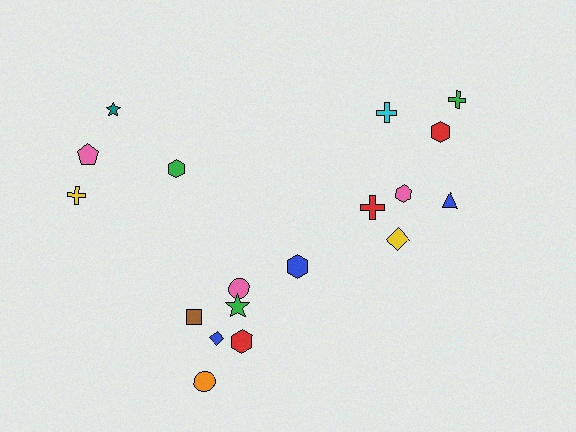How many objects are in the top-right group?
There are 7 objects.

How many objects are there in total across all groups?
There are 18 objects.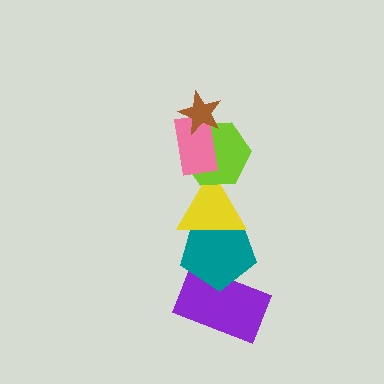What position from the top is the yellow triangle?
The yellow triangle is 4th from the top.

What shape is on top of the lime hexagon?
The pink rectangle is on top of the lime hexagon.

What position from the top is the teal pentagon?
The teal pentagon is 5th from the top.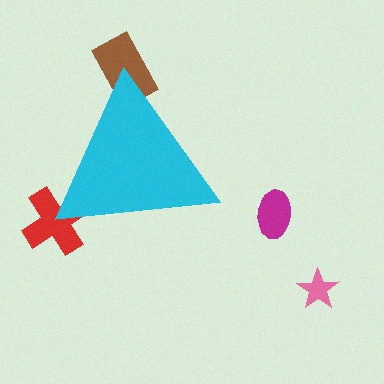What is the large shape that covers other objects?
A cyan triangle.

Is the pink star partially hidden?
No, the pink star is fully visible.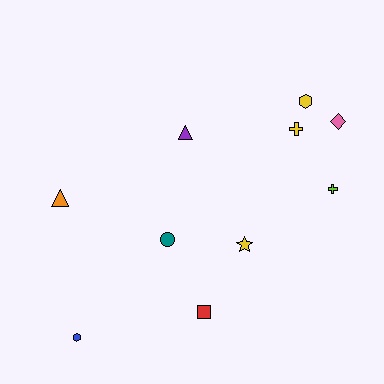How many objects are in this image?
There are 10 objects.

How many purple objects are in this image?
There is 1 purple object.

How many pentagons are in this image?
There are no pentagons.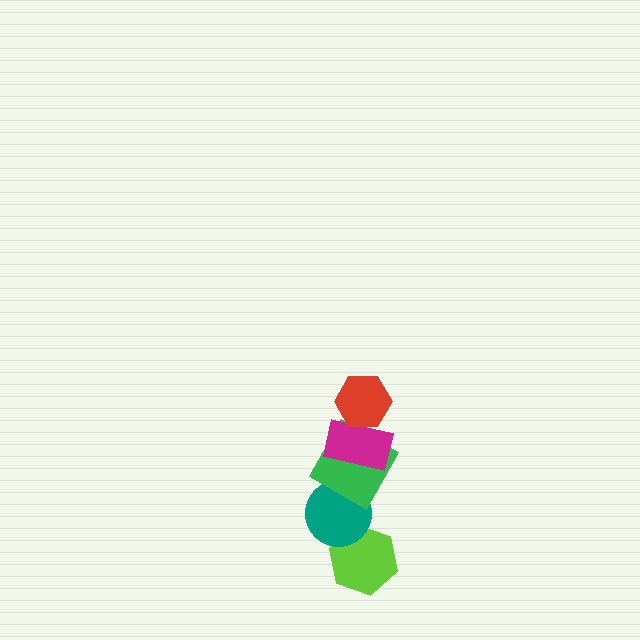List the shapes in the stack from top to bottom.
From top to bottom: the red hexagon, the magenta rectangle, the green square, the teal circle, the lime hexagon.